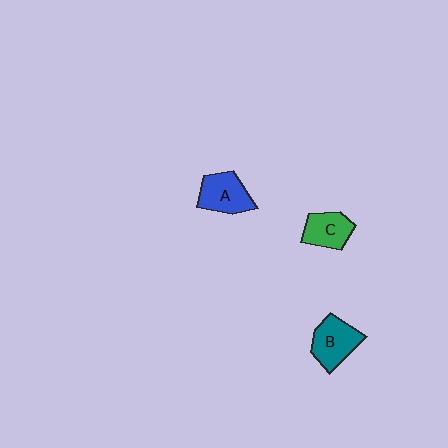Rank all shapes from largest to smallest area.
From largest to smallest: B (teal), A (blue), C (green).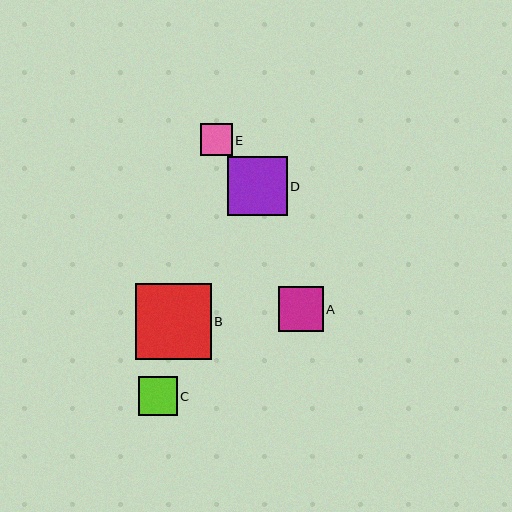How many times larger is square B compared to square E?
Square B is approximately 2.4 times the size of square E.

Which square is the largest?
Square B is the largest with a size of approximately 75 pixels.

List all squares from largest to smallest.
From largest to smallest: B, D, A, C, E.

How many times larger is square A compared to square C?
Square A is approximately 1.2 times the size of square C.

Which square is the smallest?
Square E is the smallest with a size of approximately 31 pixels.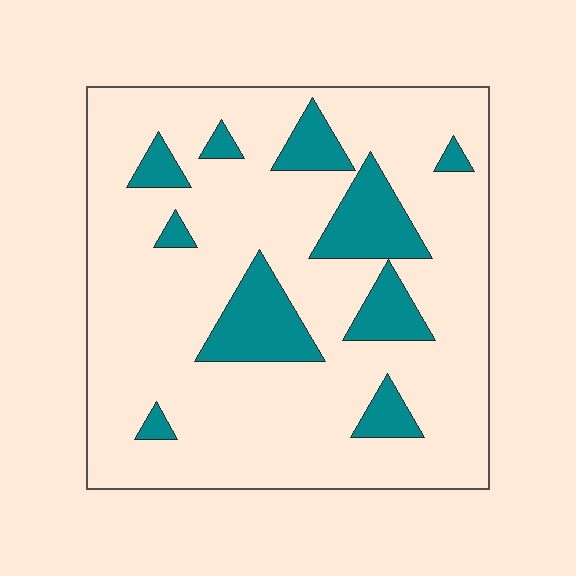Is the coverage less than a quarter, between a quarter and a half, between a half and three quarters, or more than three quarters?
Less than a quarter.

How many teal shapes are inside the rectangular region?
10.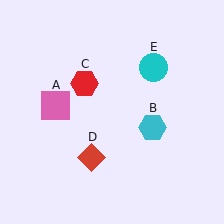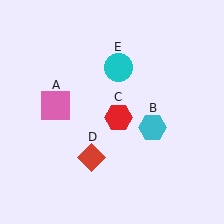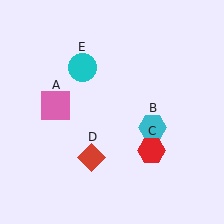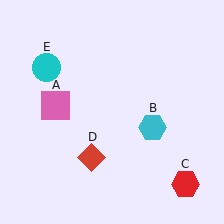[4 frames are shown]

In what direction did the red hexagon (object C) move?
The red hexagon (object C) moved down and to the right.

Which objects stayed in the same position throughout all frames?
Pink square (object A) and cyan hexagon (object B) and red diamond (object D) remained stationary.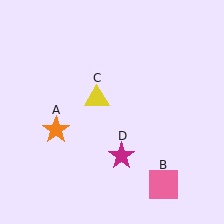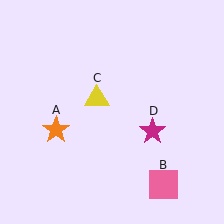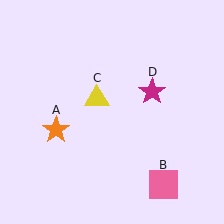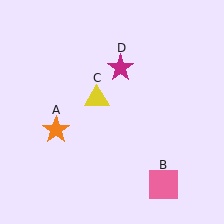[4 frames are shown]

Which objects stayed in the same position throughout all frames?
Orange star (object A) and pink square (object B) and yellow triangle (object C) remained stationary.